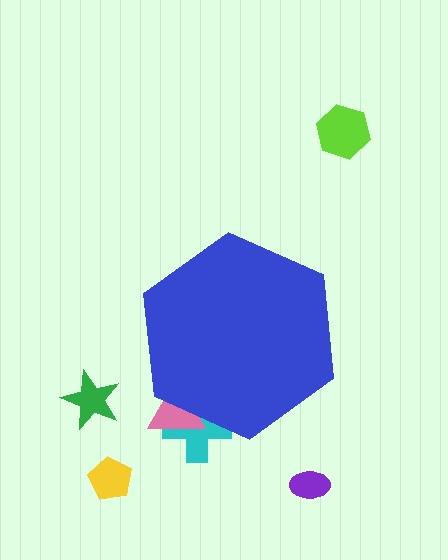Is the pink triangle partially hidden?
Yes, the pink triangle is partially hidden behind the blue hexagon.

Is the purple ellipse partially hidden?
No, the purple ellipse is fully visible.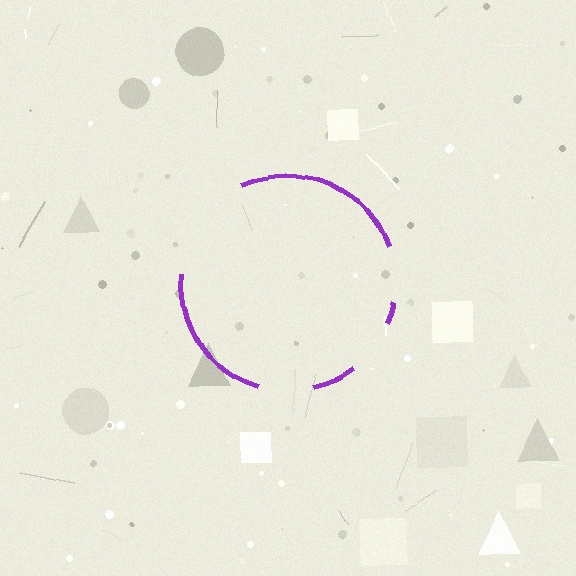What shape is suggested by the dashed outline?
The dashed outline suggests a circle.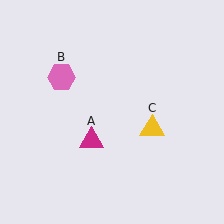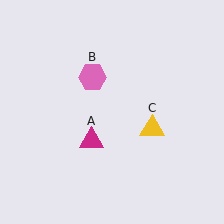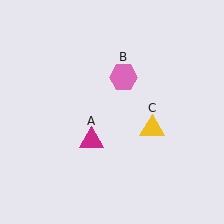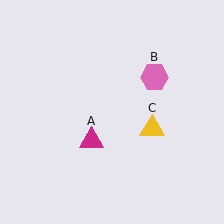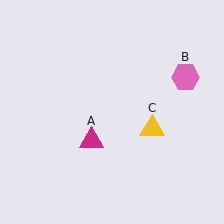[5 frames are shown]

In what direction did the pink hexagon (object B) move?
The pink hexagon (object B) moved right.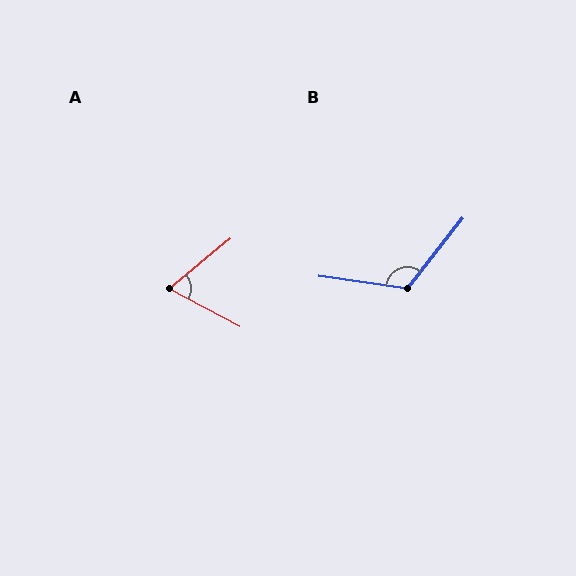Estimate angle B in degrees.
Approximately 121 degrees.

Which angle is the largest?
B, at approximately 121 degrees.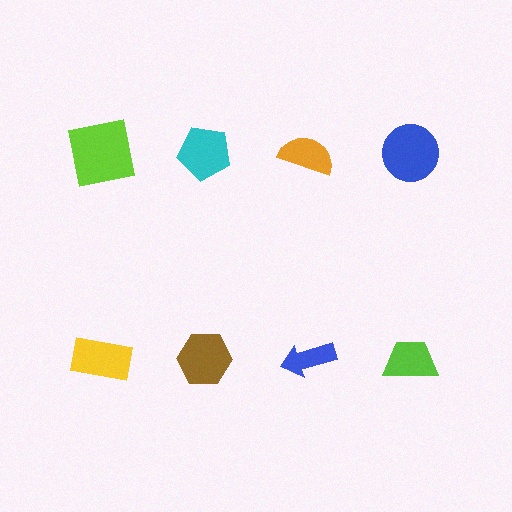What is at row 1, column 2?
A cyan pentagon.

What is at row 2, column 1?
A yellow rectangle.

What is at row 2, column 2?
A brown hexagon.